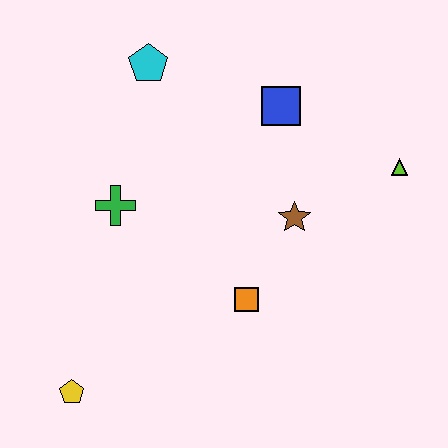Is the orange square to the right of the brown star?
No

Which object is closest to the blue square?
The brown star is closest to the blue square.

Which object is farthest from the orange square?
The cyan pentagon is farthest from the orange square.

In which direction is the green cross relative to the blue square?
The green cross is to the left of the blue square.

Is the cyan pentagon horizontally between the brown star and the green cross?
Yes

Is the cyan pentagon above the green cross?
Yes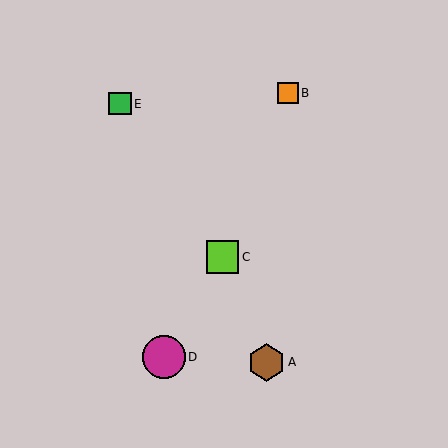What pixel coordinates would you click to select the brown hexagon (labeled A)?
Click at (266, 362) to select the brown hexagon A.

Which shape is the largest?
The magenta circle (labeled D) is the largest.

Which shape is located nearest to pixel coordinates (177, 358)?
The magenta circle (labeled D) at (164, 357) is nearest to that location.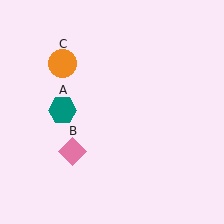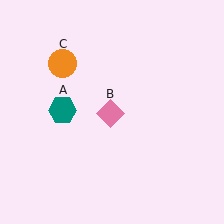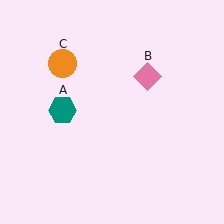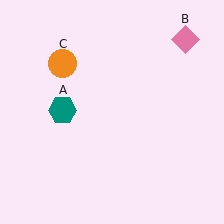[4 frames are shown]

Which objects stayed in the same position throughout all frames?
Teal hexagon (object A) and orange circle (object C) remained stationary.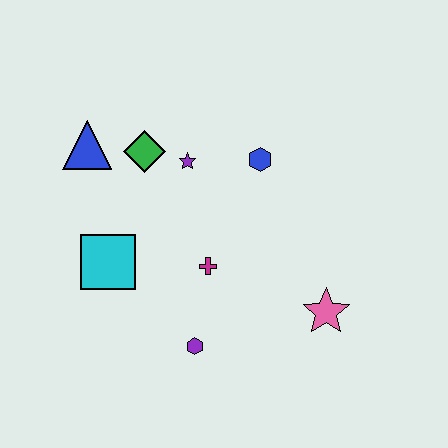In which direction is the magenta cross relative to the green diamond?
The magenta cross is below the green diamond.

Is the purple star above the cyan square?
Yes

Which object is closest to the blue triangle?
The green diamond is closest to the blue triangle.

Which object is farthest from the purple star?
The pink star is farthest from the purple star.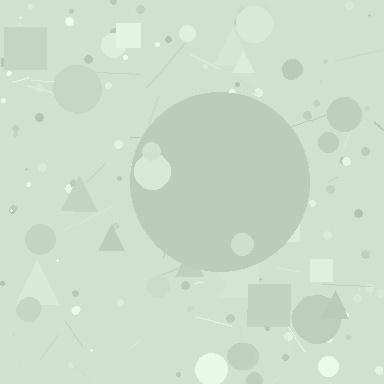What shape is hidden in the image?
A circle is hidden in the image.